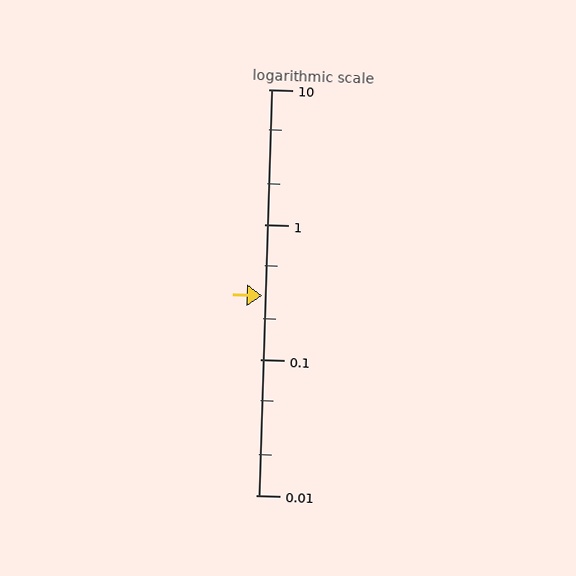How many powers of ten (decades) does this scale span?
The scale spans 3 decades, from 0.01 to 10.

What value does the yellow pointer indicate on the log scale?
The pointer indicates approximately 0.3.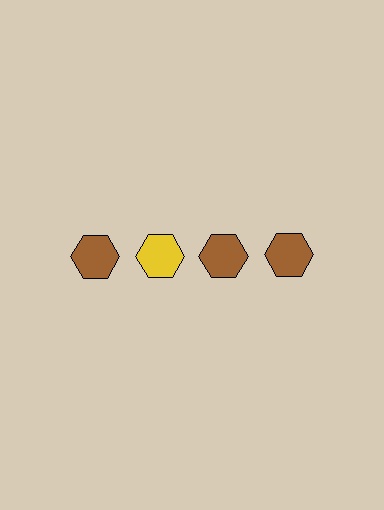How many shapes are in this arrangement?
There are 4 shapes arranged in a grid pattern.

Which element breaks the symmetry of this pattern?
The yellow hexagon in the top row, second from left column breaks the symmetry. All other shapes are brown hexagons.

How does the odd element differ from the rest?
It has a different color: yellow instead of brown.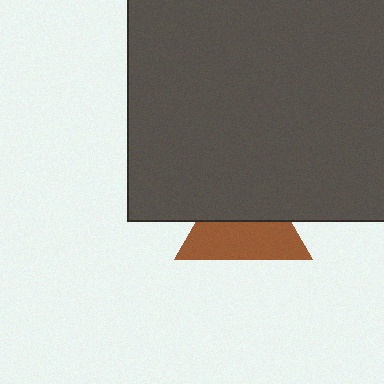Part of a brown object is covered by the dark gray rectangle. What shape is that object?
It is a triangle.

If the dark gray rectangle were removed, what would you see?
You would see the complete brown triangle.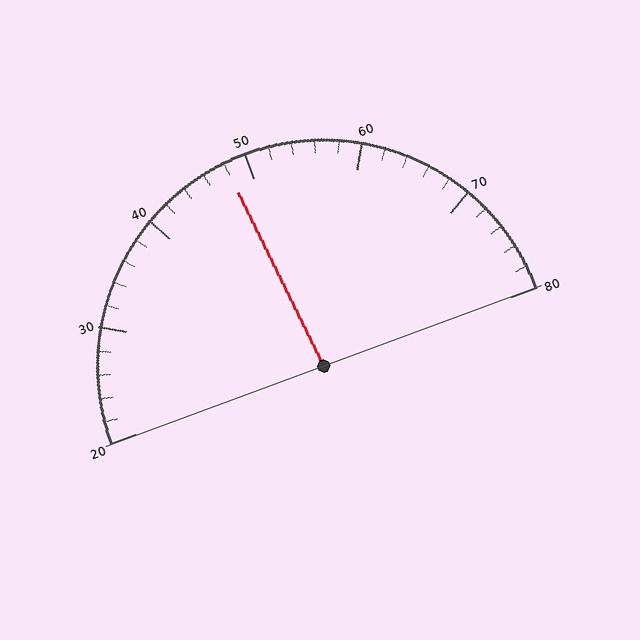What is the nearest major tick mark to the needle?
The nearest major tick mark is 50.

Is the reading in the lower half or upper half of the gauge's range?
The reading is in the lower half of the range (20 to 80).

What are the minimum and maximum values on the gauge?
The gauge ranges from 20 to 80.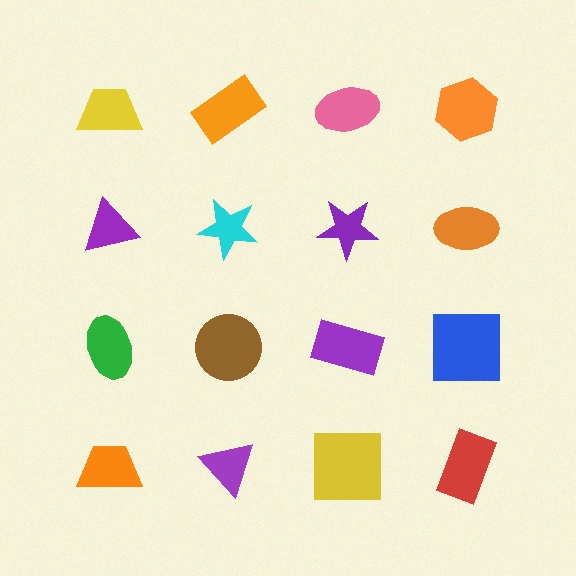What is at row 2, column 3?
A purple star.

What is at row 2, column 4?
An orange ellipse.